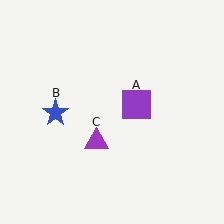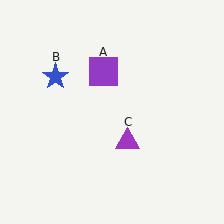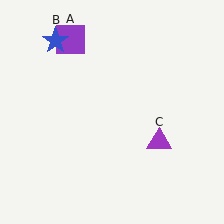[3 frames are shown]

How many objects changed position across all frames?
3 objects changed position: purple square (object A), blue star (object B), purple triangle (object C).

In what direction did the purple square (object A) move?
The purple square (object A) moved up and to the left.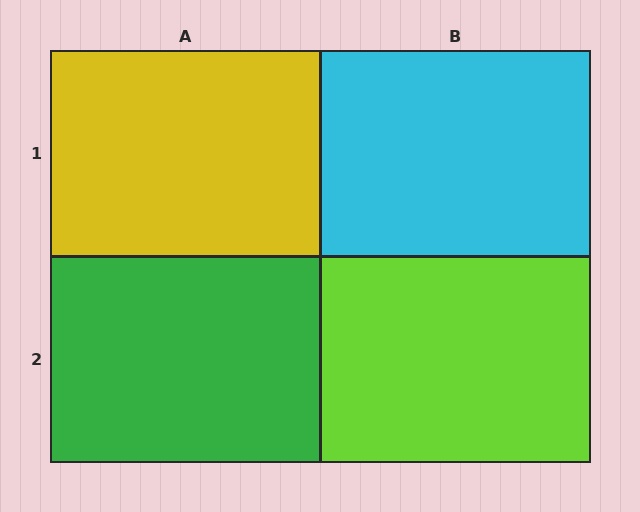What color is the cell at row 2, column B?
Lime.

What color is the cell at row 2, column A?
Green.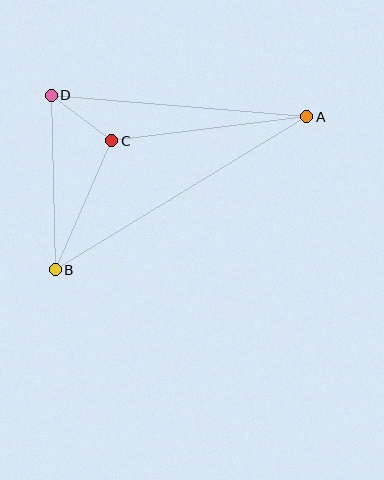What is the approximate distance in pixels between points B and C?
The distance between B and C is approximately 141 pixels.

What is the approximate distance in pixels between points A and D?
The distance between A and D is approximately 256 pixels.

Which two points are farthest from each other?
Points A and B are farthest from each other.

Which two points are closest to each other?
Points C and D are closest to each other.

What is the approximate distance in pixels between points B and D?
The distance between B and D is approximately 175 pixels.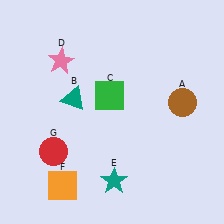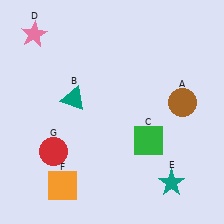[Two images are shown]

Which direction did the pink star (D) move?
The pink star (D) moved left.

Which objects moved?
The objects that moved are: the green square (C), the pink star (D), the teal star (E).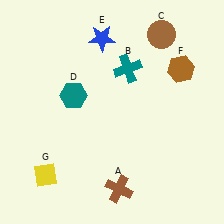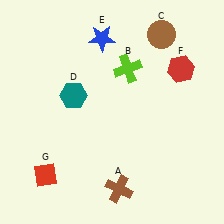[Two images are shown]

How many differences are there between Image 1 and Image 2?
There are 3 differences between the two images.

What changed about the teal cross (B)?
In Image 1, B is teal. In Image 2, it changed to lime.